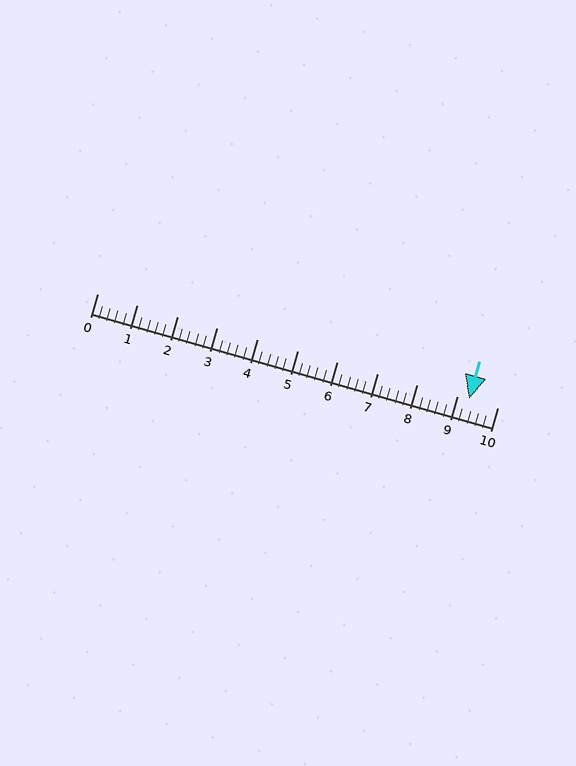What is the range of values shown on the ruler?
The ruler shows values from 0 to 10.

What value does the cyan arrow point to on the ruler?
The cyan arrow points to approximately 9.3.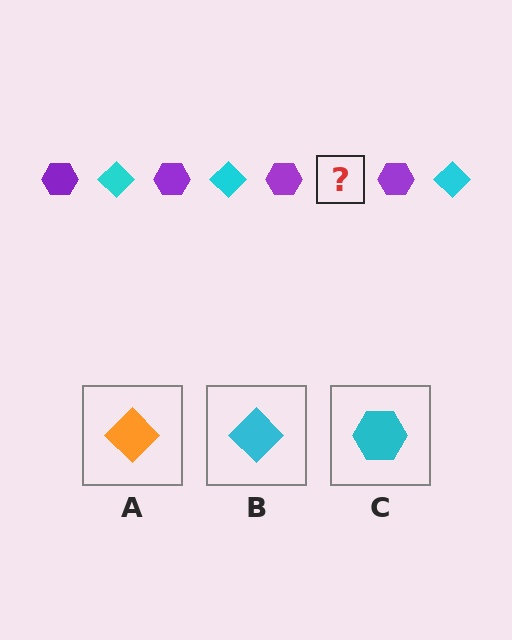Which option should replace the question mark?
Option B.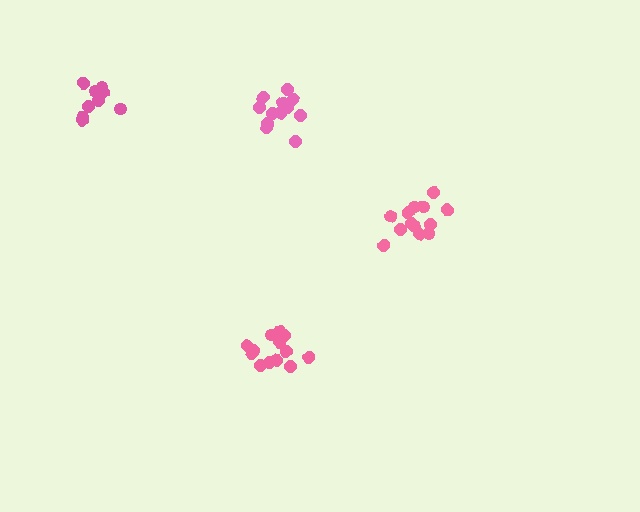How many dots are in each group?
Group 1: 13 dots, Group 2: 9 dots, Group 3: 13 dots, Group 4: 12 dots (47 total).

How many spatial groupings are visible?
There are 4 spatial groupings.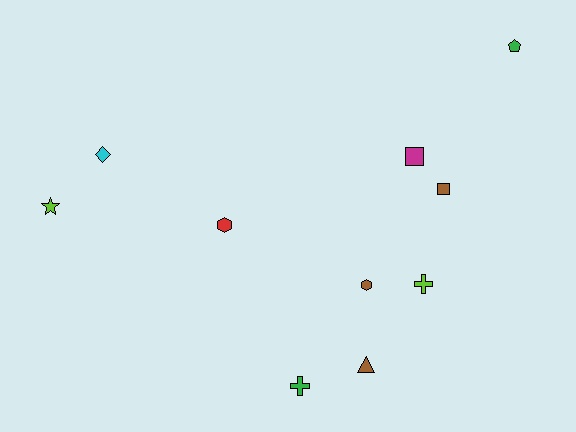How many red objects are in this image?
There is 1 red object.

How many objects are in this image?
There are 10 objects.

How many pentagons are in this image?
There is 1 pentagon.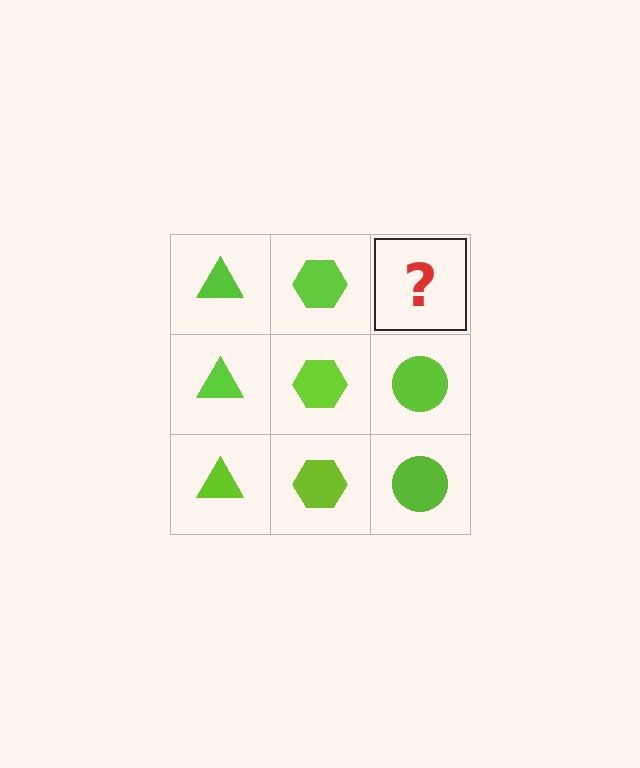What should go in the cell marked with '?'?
The missing cell should contain a lime circle.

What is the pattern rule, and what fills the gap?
The rule is that each column has a consistent shape. The gap should be filled with a lime circle.